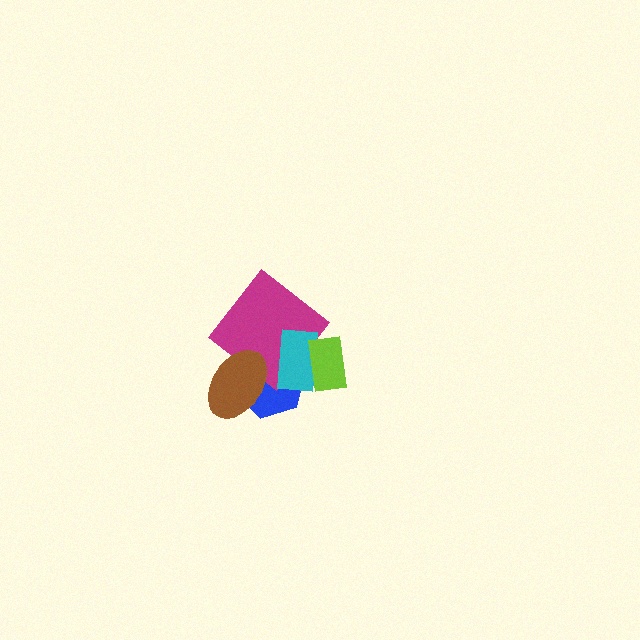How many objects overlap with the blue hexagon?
3 objects overlap with the blue hexagon.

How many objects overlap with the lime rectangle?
1 object overlaps with the lime rectangle.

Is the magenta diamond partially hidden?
Yes, it is partially covered by another shape.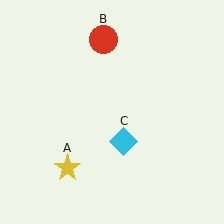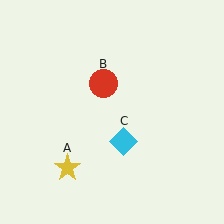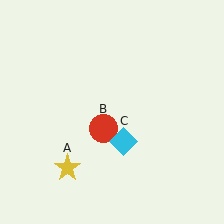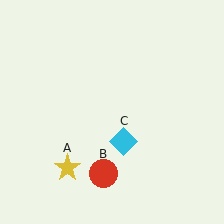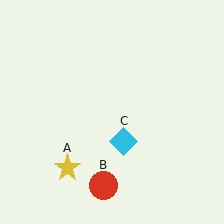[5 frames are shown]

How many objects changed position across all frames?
1 object changed position: red circle (object B).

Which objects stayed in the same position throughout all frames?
Yellow star (object A) and cyan diamond (object C) remained stationary.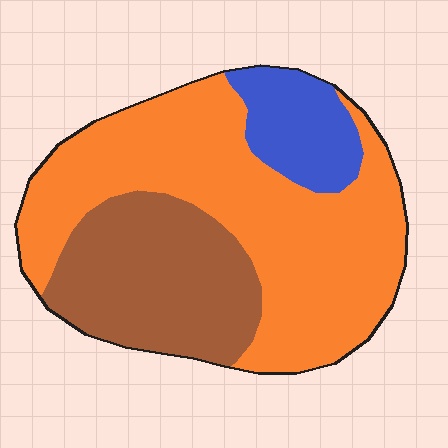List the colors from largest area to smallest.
From largest to smallest: orange, brown, blue.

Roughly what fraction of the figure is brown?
Brown takes up about one third (1/3) of the figure.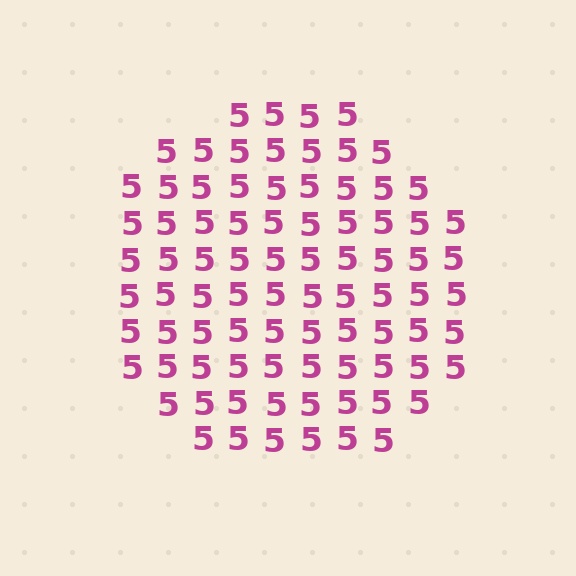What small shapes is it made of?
It is made of small digit 5's.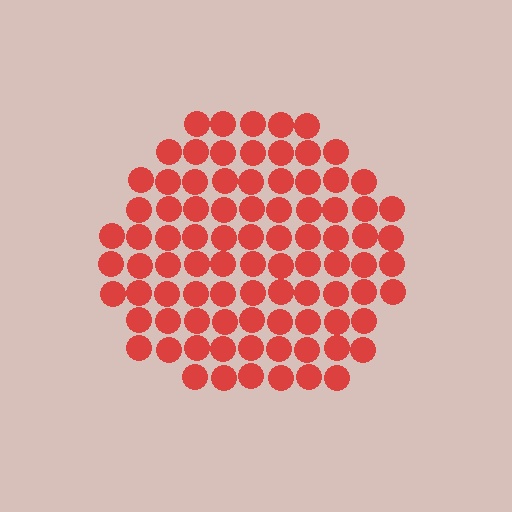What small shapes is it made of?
It is made of small circles.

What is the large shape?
The large shape is a circle.